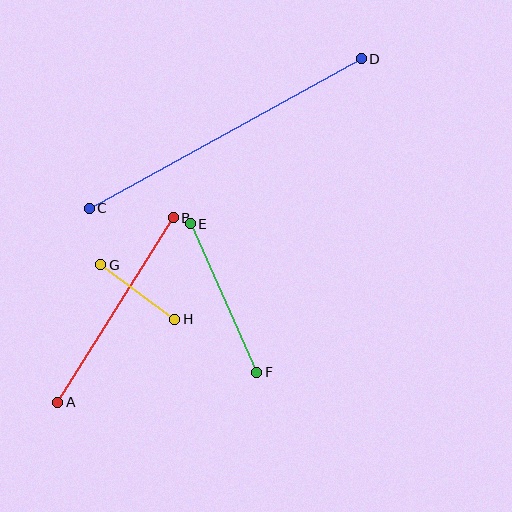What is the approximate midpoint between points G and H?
The midpoint is at approximately (138, 292) pixels.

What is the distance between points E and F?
The distance is approximately 163 pixels.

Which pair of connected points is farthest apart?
Points C and D are farthest apart.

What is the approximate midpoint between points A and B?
The midpoint is at approximately (115, 310) pixels.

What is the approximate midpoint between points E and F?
The midpoint is at approximately (224, 298) pixels.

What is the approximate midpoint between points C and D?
The midpoint is at approximately (225, 134) pixels.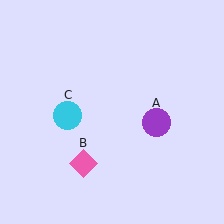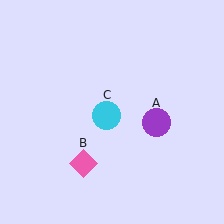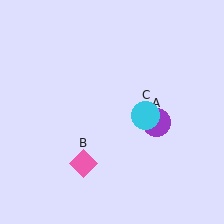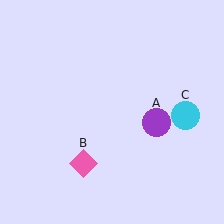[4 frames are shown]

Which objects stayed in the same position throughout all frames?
Purple circle (object A) and pink diamond (object B) remained stationary.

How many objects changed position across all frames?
1 object changed position: cyan circle (object C).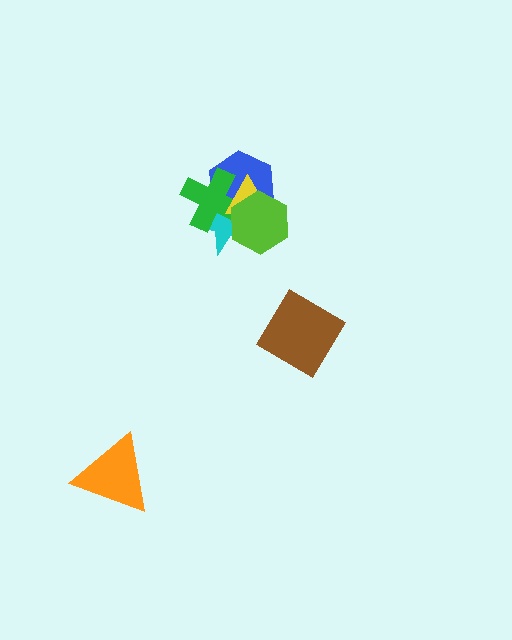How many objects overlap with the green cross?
4 objects overlap with the green cross.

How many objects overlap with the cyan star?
4 objects overlap with the cyan star.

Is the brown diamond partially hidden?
No, no other shape covers it.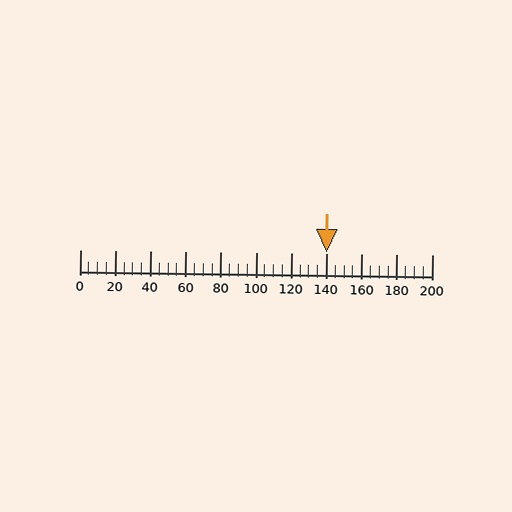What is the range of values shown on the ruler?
The ruler shows values from 0 to 200.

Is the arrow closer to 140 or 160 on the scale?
The arrow is closer to 140.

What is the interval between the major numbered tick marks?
The major tick marks are spaced 20 units apart.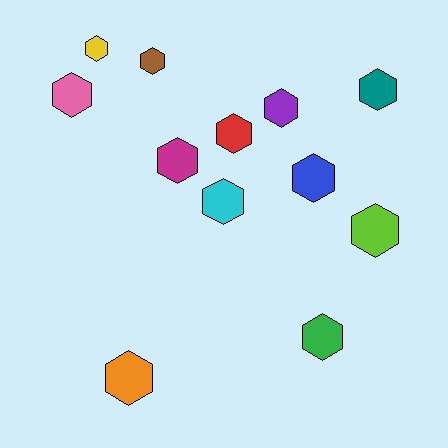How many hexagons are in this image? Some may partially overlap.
There are 12 hexagons.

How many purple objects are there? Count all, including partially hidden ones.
There is 1 purple object.